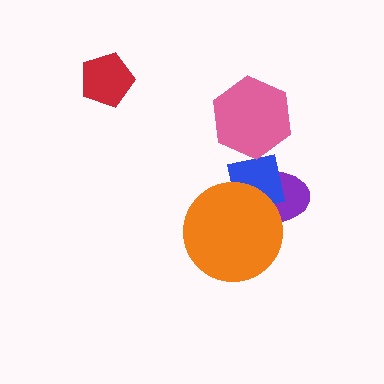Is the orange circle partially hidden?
No, no other shape covers it.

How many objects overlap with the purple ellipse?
2 objects overlap with the purple ellipse.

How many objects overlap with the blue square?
3 objects overlap with the blue square.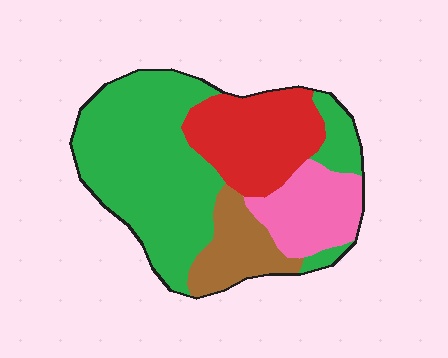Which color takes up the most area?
Green, at roughly 50%.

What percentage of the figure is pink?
Pink covers roughly 15% of the figure.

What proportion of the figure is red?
Red takes up about one fifth (1/5) of the figure.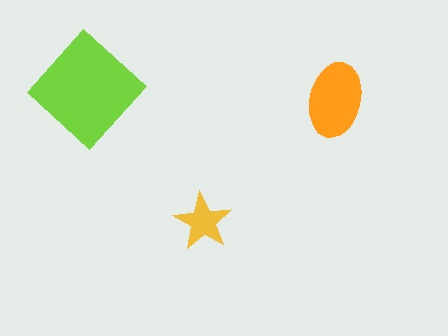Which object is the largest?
The lime diamond.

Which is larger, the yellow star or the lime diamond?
The lime diamond.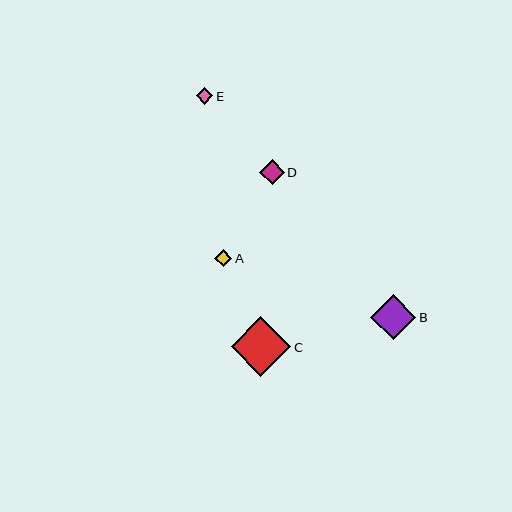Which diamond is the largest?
Diamond C is the largest with a size of approximately 59 pixels.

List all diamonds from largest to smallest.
From largest to smallest: C, B, D, A, E.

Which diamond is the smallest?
Diamond E is the smallest with a size of approximately 17 pixels.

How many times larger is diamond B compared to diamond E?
Diamond B is approximately 2.7 times the size of diamond E.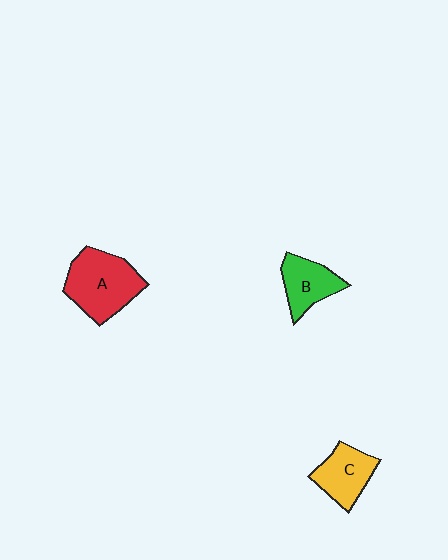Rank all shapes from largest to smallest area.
From largest to smallest: A (red), C (yellow), B (green).